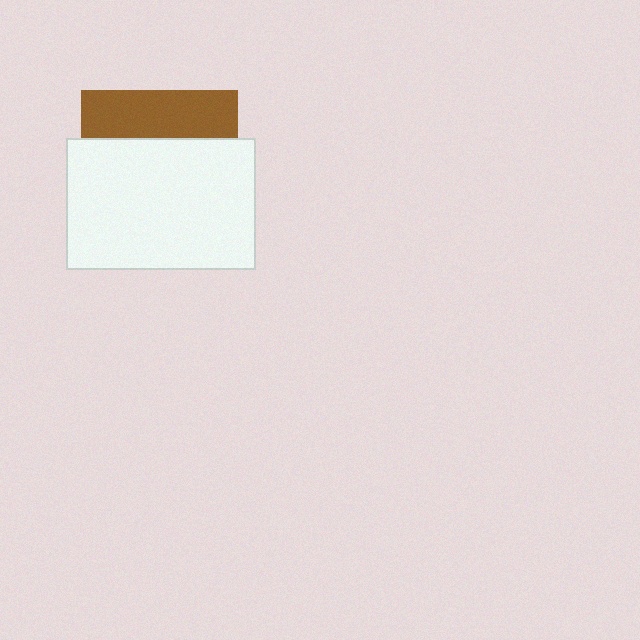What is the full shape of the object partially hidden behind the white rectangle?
The partially hidden object is a brown square.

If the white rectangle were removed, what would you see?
You would see the complete brown square.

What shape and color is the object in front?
The object in front is a white rectangle.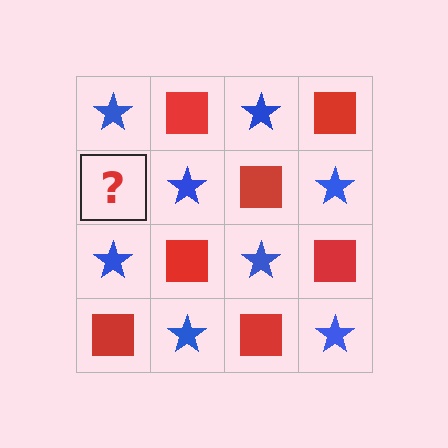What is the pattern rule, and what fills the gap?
The rule is that it alternates blue star and red square in a checkerboard pattern. The gap should be filled with a red square.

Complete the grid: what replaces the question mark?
The question mark should be replaced with a red square.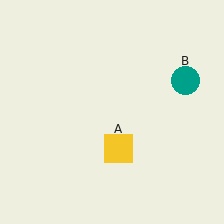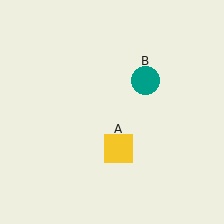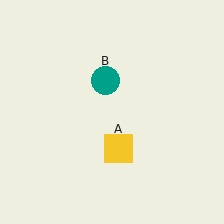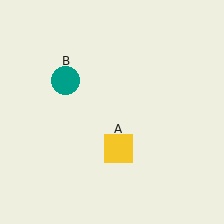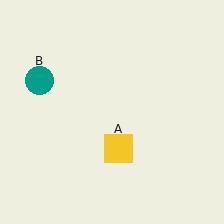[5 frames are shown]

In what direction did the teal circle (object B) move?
The teal circle (object B) moved left.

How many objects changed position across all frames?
1 object changed position: teal circle (object B).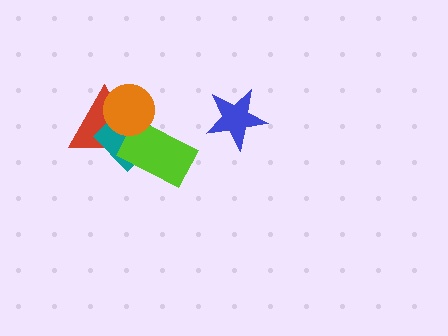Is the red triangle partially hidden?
Yes, it is partially covered by another shape.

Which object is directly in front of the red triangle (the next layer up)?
The teal diamond is directly in front of the red triangle.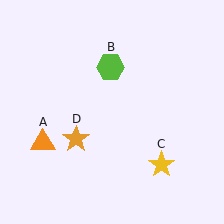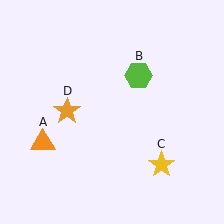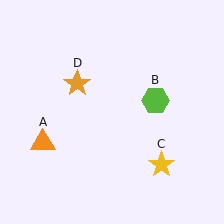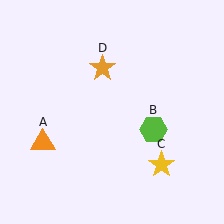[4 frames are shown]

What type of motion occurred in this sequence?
The lime hexagon (object B), orange star (object D) rotated clockwise around the center of the scene.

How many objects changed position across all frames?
2 objects changed position: lime hexagon (object B), orange star (object D).